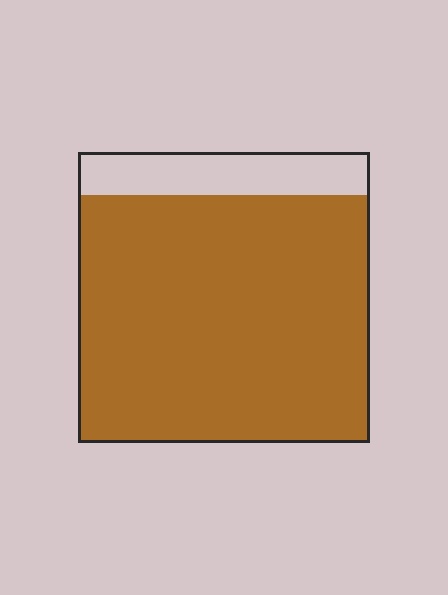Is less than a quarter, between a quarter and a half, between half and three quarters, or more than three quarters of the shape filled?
More than three quarters.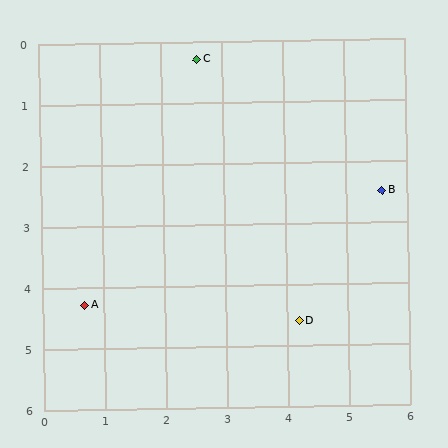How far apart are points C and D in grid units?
Points C and D are about 4.6 grid units apart.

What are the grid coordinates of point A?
Point A is at approximately (0.7, 4.3).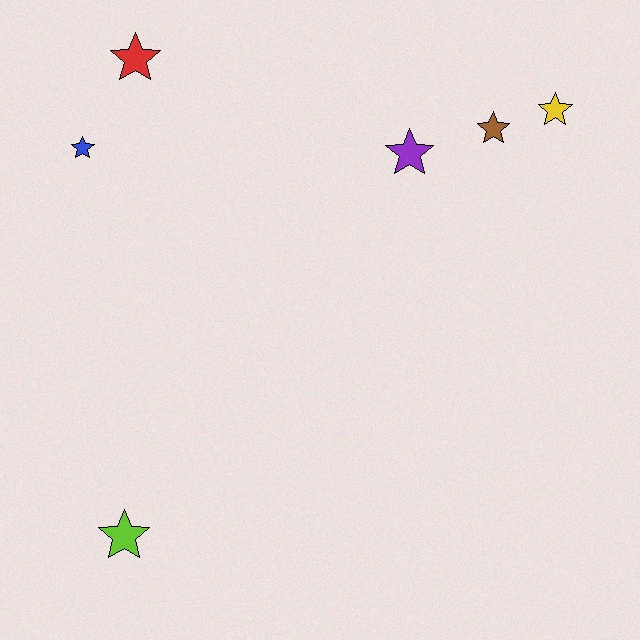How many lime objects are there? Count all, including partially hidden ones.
There is 1 lime object.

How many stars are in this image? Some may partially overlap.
There are 6 stars.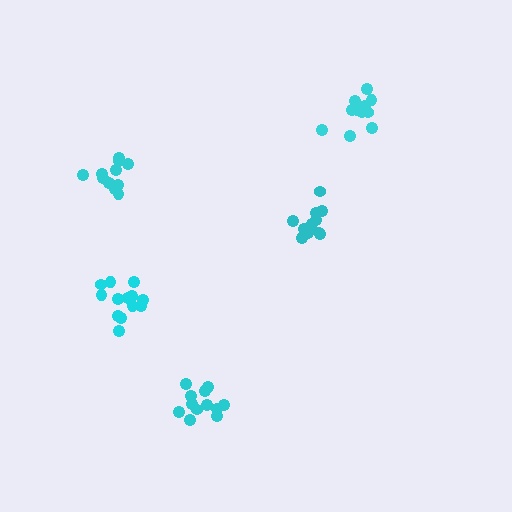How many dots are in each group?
Group 1: 11 dots, Group 2: 11 dots, Group 3: 13 dots, Group 4: 12 dots, Group 5: 11 dots (58 total).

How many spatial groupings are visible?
There are 5 spatial groupings.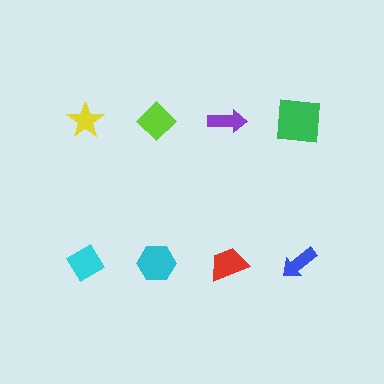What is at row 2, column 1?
A cyan diamond.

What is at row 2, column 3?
A red trapezoid.